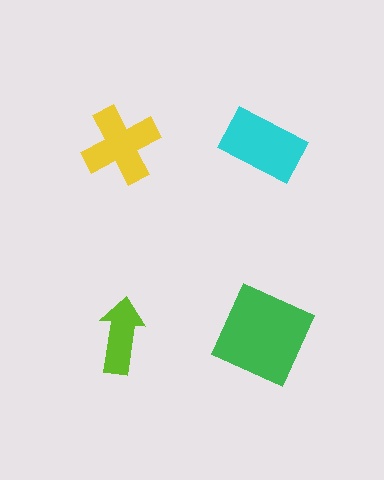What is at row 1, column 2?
A cyan rectangle.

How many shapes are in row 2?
2 shapes.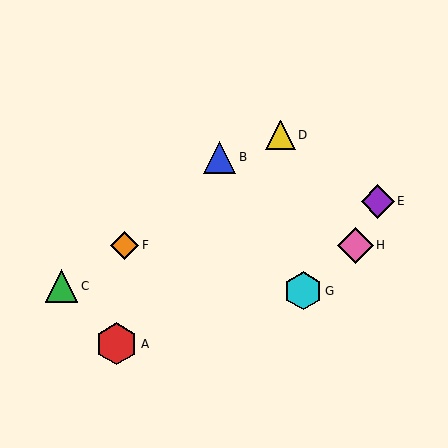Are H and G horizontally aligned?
No, H is at y≈245 and G is at y≈291.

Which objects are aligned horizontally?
Objects F, H are aligned horizontally.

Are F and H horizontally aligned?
Yes, both are at y≈245.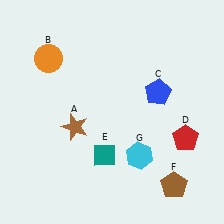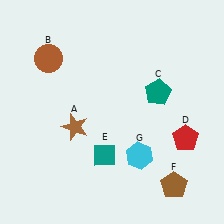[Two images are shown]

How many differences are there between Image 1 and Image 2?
There are 2 differences between the two images.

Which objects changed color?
B changed from orange to brown. C changed from blue to teal.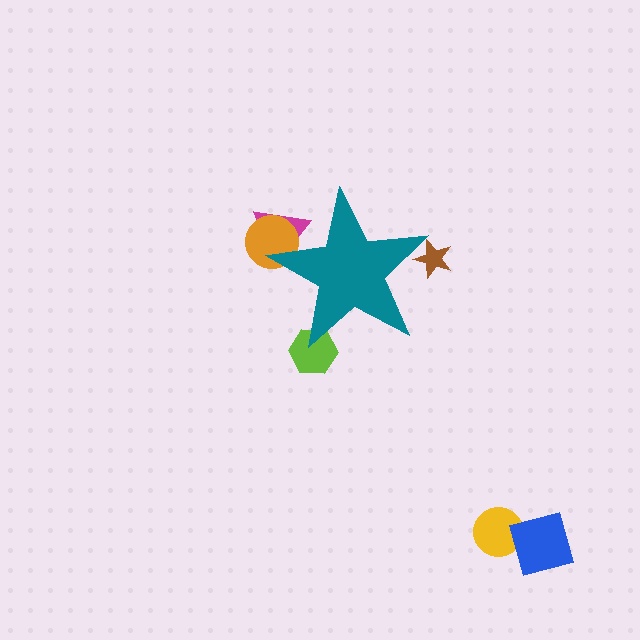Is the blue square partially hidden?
No, the blue square is fully visible.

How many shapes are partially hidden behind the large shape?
4 shapes are partially hidden.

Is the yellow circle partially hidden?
No, the yellow circle is fully visible.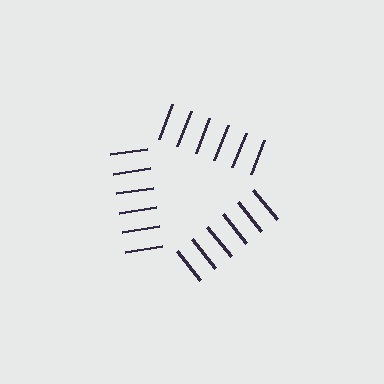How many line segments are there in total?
18 — 6 along each of the 3 edges.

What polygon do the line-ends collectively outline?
An illusory triangle — the line segments terminate on its edges but no continuous stroke is drawn.